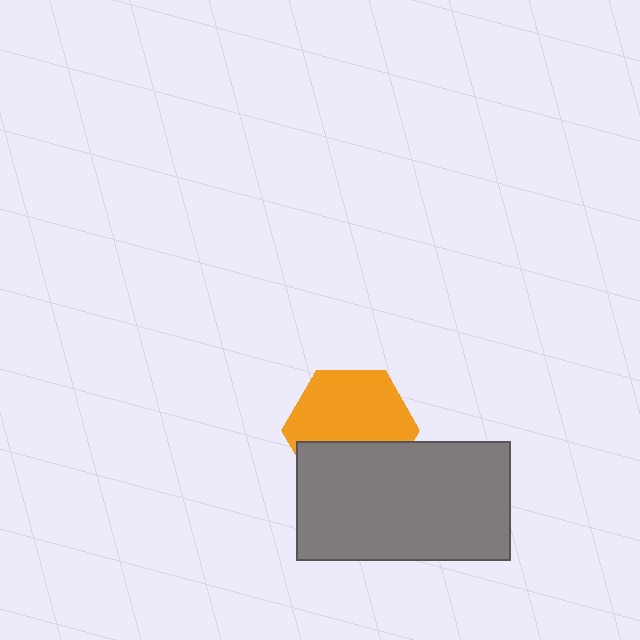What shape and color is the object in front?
The object in front is a gray rectangle.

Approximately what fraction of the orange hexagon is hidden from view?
Roughly 38% of the orange hexagon is hidden behind the gray rectangle.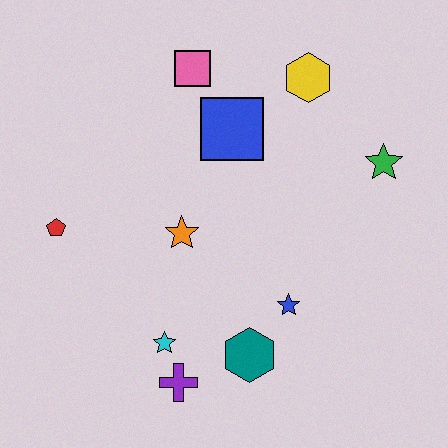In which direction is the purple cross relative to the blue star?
The purple cross is to the left of the blue star.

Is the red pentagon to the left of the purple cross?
Yes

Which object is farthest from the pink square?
The purple cross is farthest from the pink square.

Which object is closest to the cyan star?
The purple cross is closest to the cyan star.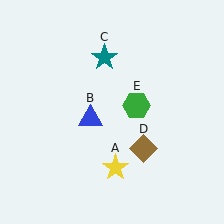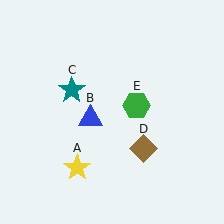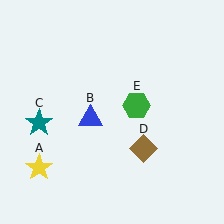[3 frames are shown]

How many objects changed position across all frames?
2 objects changed position: yellow star (object A), teal star (object C).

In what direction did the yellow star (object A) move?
The yellow star (object A) moved left.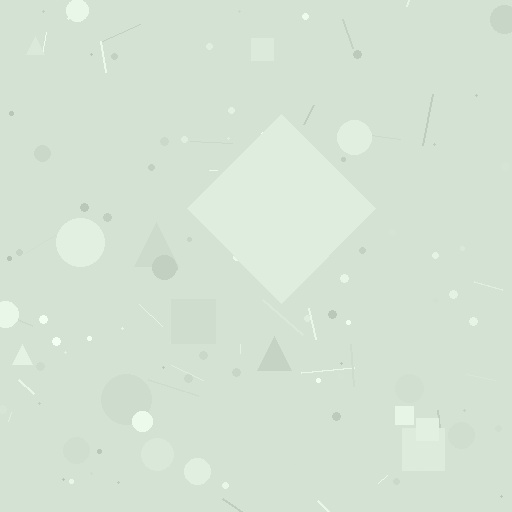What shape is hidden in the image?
A diamond is hidden in the image.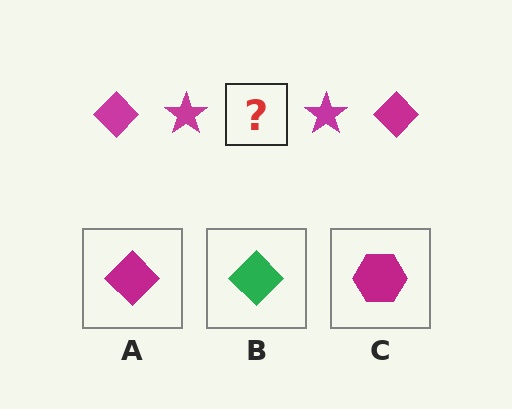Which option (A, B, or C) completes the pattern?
A.